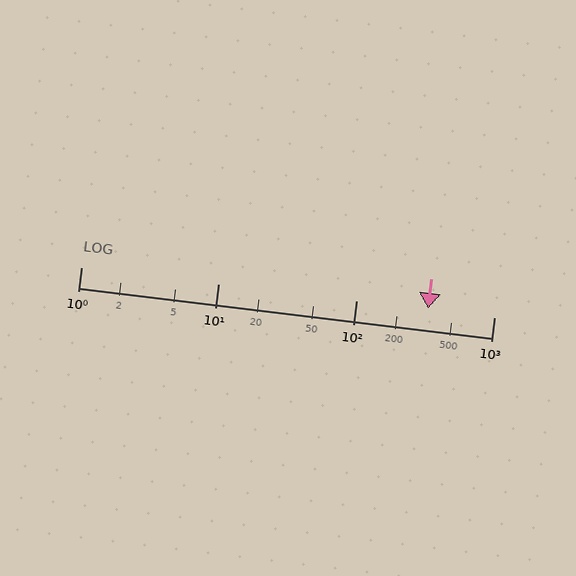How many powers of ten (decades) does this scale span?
The scale spans 3 decades, from 1 to 1000.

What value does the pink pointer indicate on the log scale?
The pointer indicates approximately 330.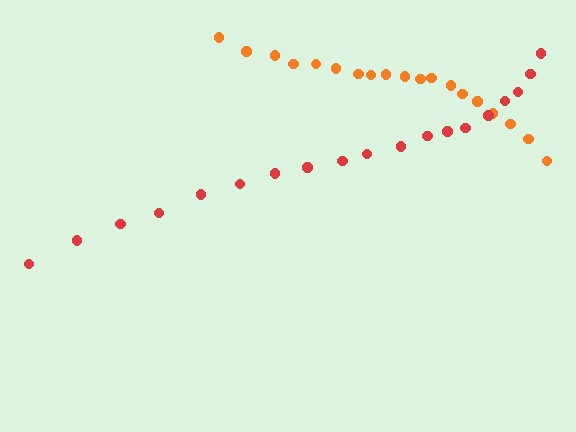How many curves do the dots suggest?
There are 2 distinct paths.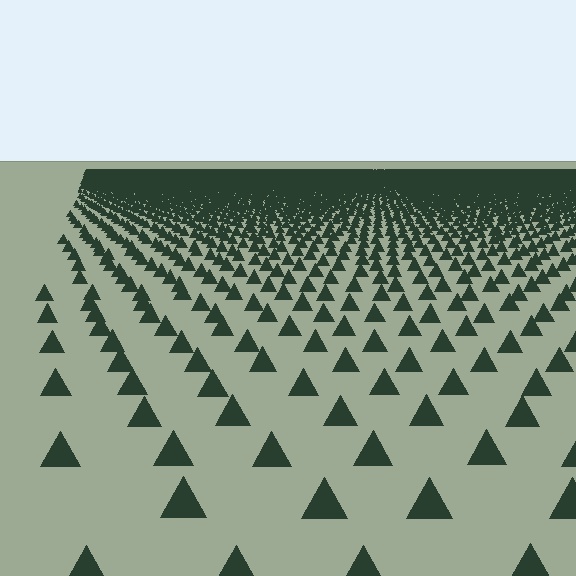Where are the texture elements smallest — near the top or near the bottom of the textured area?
Near the top.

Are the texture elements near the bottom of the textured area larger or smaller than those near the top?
Larger. Near the bottom, elements are closer to the viewer and appear at a bigger on-screen size.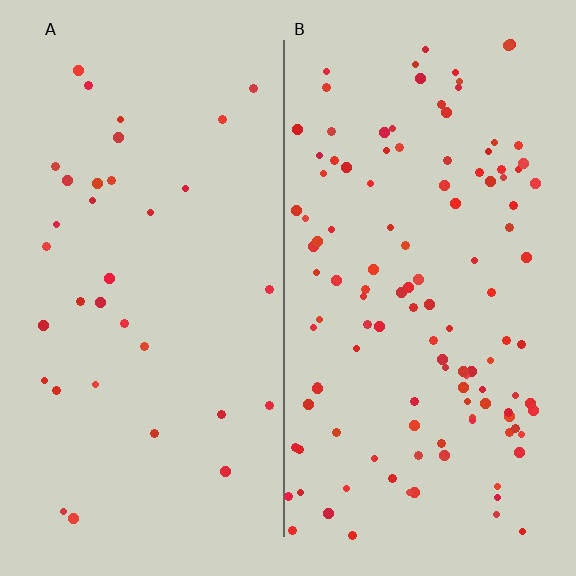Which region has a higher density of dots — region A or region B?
B (the right).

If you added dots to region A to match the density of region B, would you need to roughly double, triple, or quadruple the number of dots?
Approximately quadruple.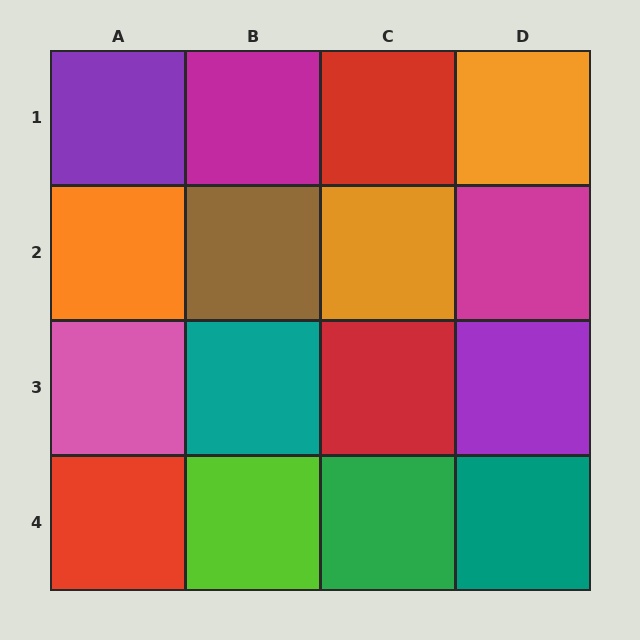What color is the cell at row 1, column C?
Red.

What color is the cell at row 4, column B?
Lime.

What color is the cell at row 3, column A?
Pink.